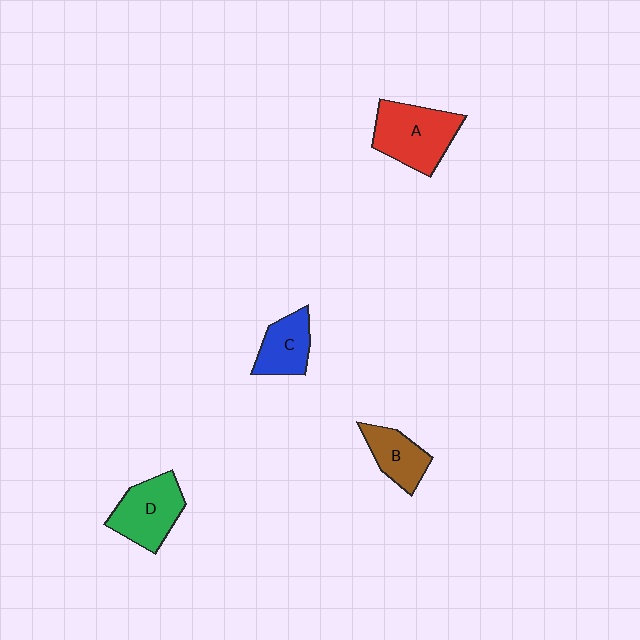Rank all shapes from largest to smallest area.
From largest to smallest: A (red), D (green), C (blue), B (brown).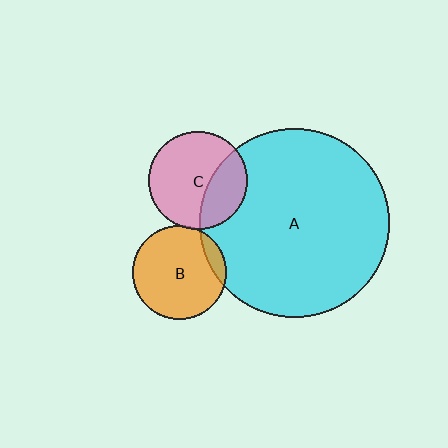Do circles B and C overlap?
Yes.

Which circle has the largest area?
Circle A (cyan).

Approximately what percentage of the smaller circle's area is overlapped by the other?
Approximately 5%.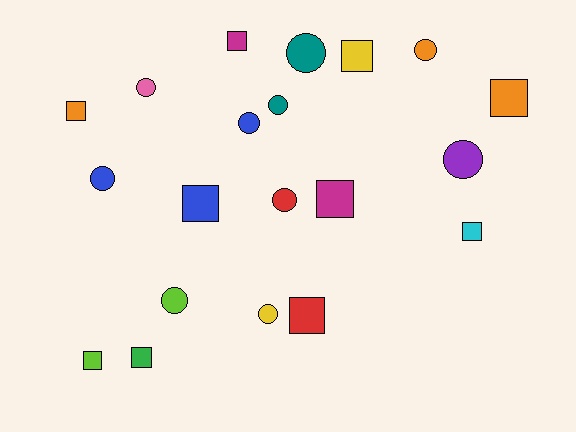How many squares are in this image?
There are 10 squares.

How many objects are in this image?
There are 20 objects.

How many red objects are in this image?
There are 2 red objects.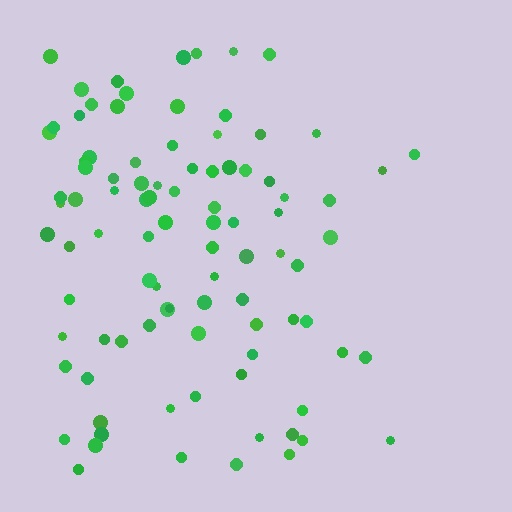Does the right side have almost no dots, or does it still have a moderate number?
Still a moderate number, just noticeably fewer than the left.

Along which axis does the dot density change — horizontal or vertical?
Horizontal.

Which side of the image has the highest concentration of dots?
The left.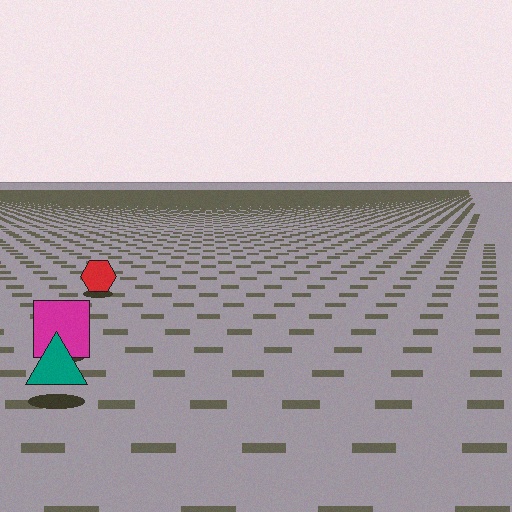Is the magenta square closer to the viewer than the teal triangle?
No. The teal triangle is closer — you can tell from the texture gradient: the ground texture is coarser near it.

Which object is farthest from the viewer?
The red hexagon is farthest from the viewer. It appears smaller and the ground texture around it is denser.